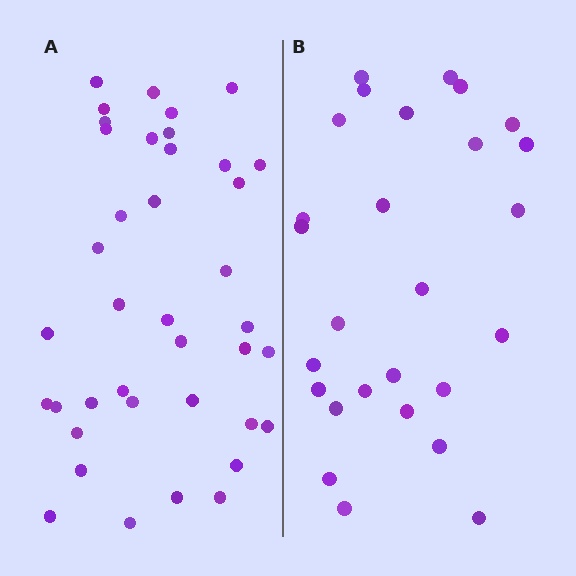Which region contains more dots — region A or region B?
Region A (the left region) has more dots.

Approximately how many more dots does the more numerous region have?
Region A has roughly 12 or so more dots than region B.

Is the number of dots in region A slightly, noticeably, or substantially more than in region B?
Region A has noticeably more, but not dramatically so. The ratio is roughly 1.4 to 1.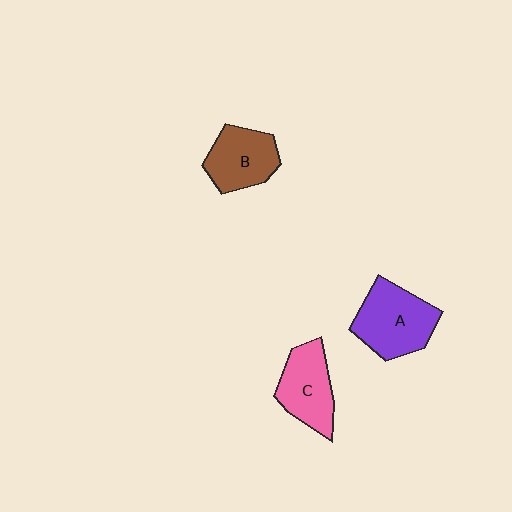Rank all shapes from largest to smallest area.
From largest to smallest: A (purple), C (pink), B (brown).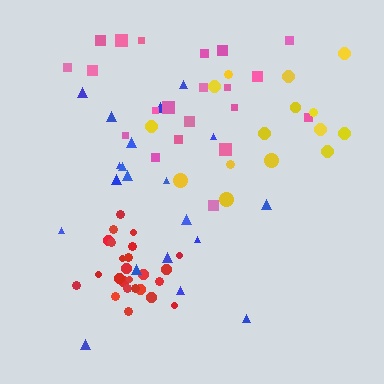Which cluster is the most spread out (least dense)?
Yellow.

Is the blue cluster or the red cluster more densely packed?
Red.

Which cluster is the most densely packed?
Red.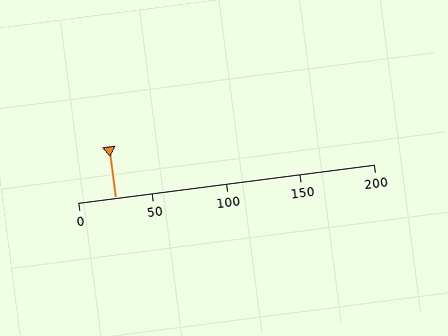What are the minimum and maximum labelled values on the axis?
The axis runs from 0 to 200.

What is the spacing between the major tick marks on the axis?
The major ticks are spaced 50 apart.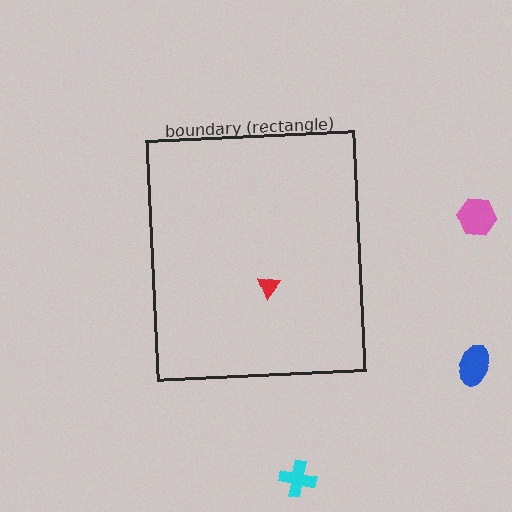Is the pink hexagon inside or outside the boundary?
Outside.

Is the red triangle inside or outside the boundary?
Inside.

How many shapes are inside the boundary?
1 inside, 3 outside.